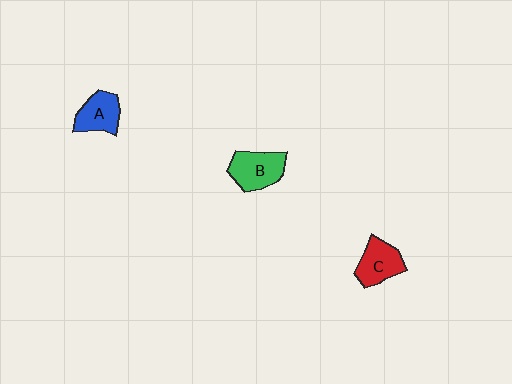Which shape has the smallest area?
Shape A (blue).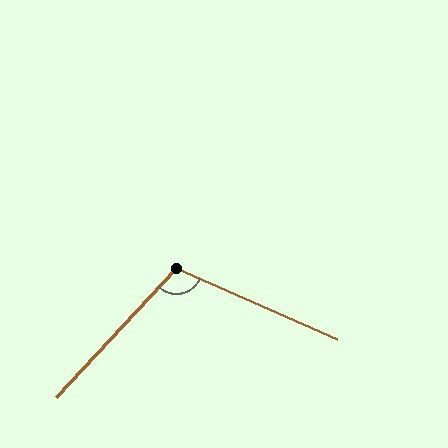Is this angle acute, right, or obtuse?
It is obtuse.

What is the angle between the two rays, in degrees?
Approximately 109 degrees.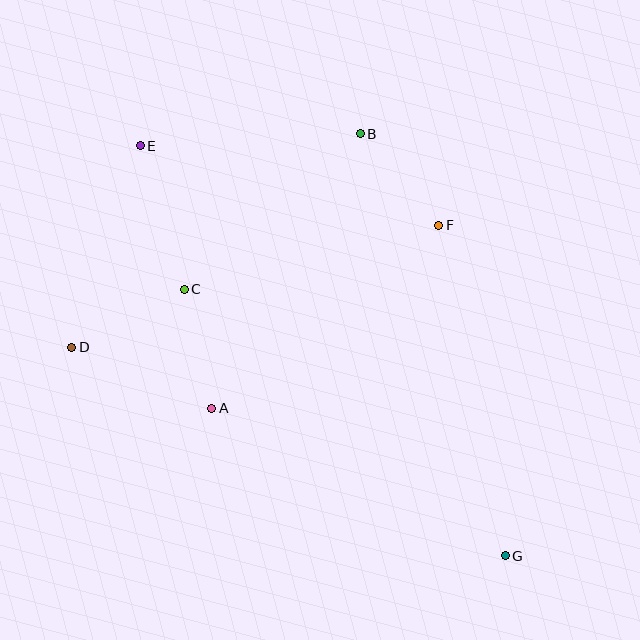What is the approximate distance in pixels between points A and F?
The distance between A and F is approximately 292 pixels.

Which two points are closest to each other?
Points B and F are closest to each other.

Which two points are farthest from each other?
Points E and G are farthest from each other.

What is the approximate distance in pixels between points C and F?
The distance between C and F is approximately 262 pixels.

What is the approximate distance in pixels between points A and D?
The distance between A and D is approximately 153 pixels.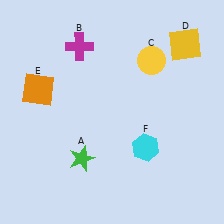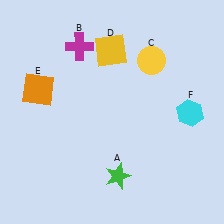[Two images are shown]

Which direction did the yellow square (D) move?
The yellow square (D) moved left.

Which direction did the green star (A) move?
The green star (A) moved right.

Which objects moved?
The objects that moved are: the green star (A), the yellow square (D), the cyan hexagon (F).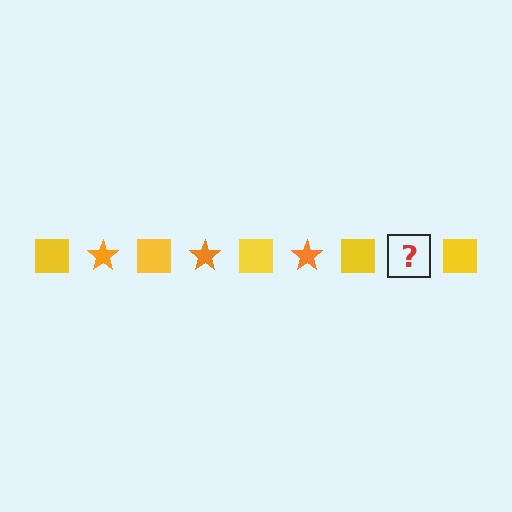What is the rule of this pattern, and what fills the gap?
The rule is that the pattern alternates between yellow square and orange star. The gap should be filled with an orange star.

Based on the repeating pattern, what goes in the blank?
The blank should be an orange star.